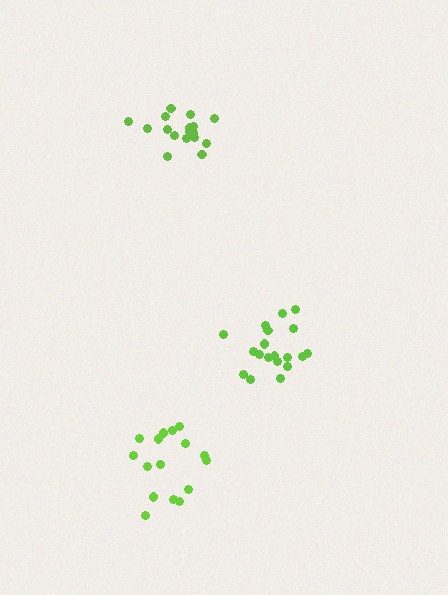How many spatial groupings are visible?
There are 3 spatial groupings.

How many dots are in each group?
Group 1: 17 dots, Group 2: 19 dots, Group 3: 16 dots (52 total).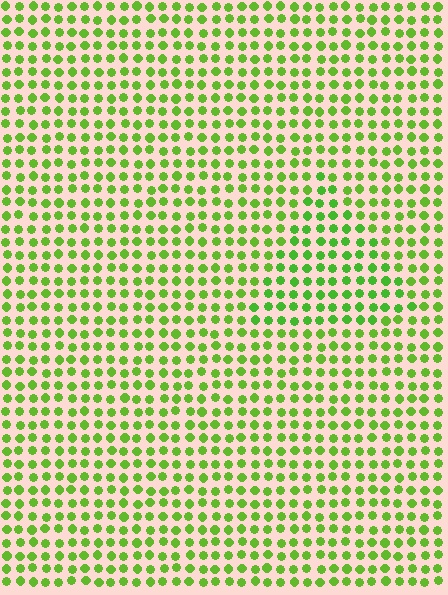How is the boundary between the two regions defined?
The boundary is defined purely by a slight shift in hue (about 14 degrees). Spacing, size, and orientation are identical on both sides.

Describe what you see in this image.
The image is filled with small lime elements in a uniform arrangement. A triangle-shaped region is visible where the elements are tinted to a slightly different hue, forming a subtle color boundary.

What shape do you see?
I see a triangle.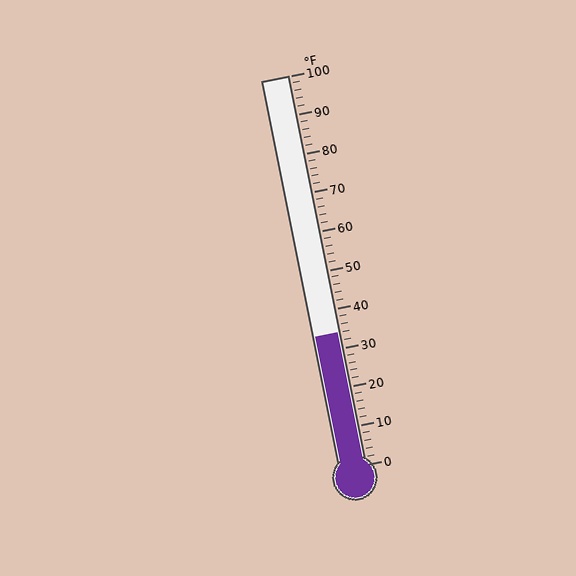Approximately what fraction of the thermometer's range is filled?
The thermometer is filled to approximately 35% of its range.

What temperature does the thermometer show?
The thermometer shows approximately 34°F.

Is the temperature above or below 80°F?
The temperature is below 80°F.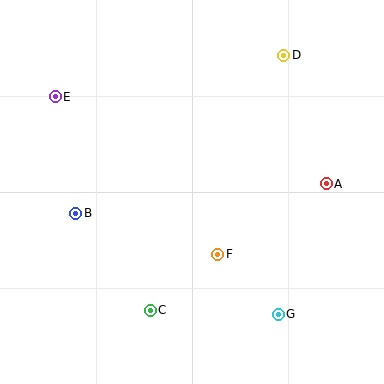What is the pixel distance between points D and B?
The distance between D and B is 261 pixels.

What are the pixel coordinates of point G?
Point G is at (278, 314).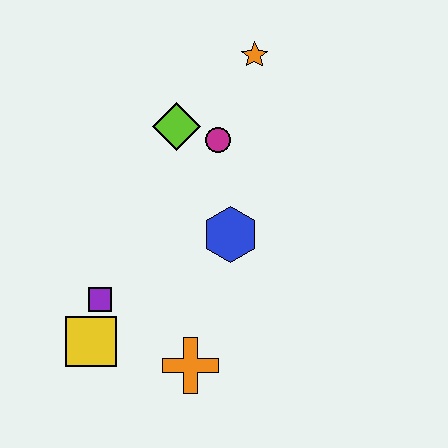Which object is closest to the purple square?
The yellow square is closest to the purple square.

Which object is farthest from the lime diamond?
The orange cross is farthest from the lime diamond.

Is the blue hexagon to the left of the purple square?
No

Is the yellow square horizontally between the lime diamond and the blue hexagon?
No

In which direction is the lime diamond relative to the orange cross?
The lime diamond is above the orange cross.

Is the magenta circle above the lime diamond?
No